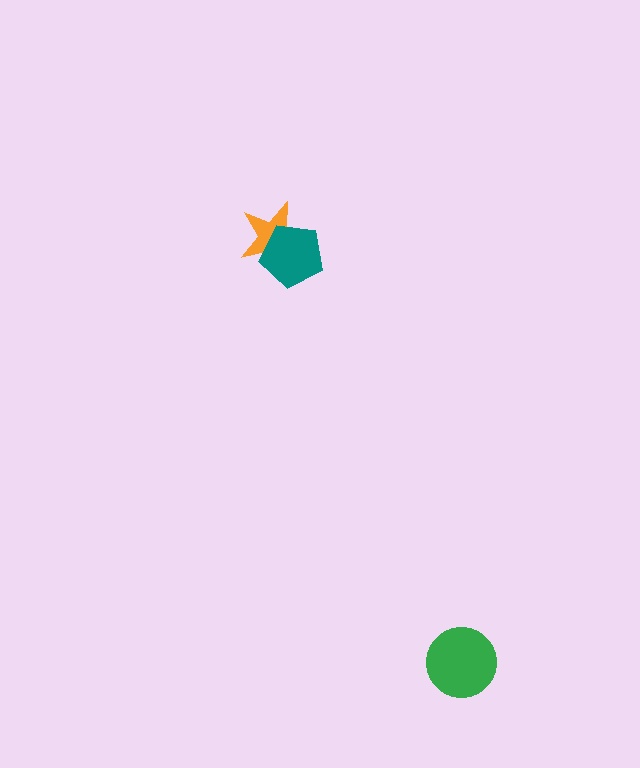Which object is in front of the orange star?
The teal pentagon is in front of the orange star.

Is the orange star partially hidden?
Yes, it is partially covered by another shape.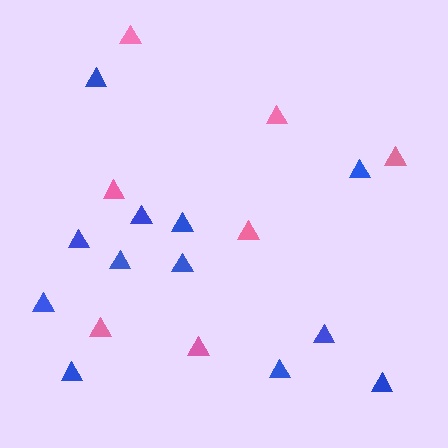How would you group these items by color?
There are 2 groups: one group of pink triangles (7) and one group of blue triangles (12).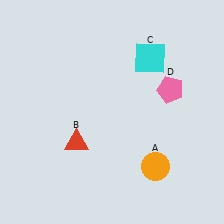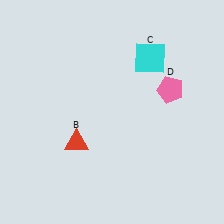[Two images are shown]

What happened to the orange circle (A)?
The orange circle (A) was removed in Image 2. It was in the bottom-right area of Image 1.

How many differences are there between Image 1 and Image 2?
There is 1 difference between the two images.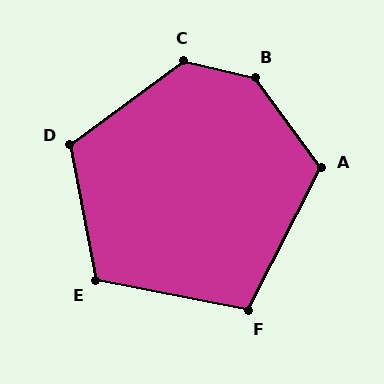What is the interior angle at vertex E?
Approximately 111 degrees (obtuse).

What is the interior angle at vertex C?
Approximately 131 degrees (obtuse).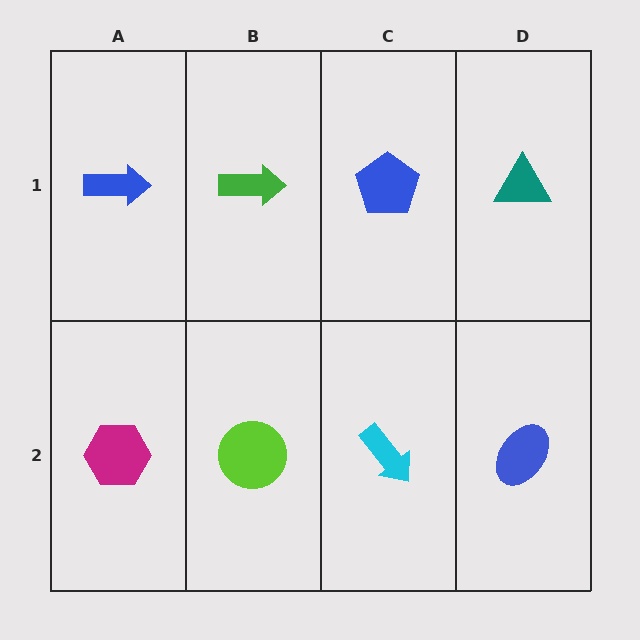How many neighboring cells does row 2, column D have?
2.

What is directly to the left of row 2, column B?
A magenta hexagon.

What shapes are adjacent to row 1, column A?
A magenta hexagon (row 2, column A), a green arrow (row 1, column B).